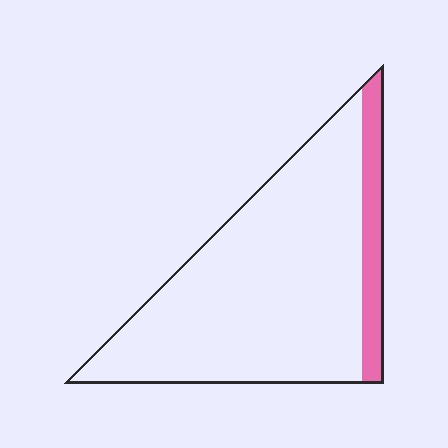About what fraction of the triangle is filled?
About one eighth (1/8).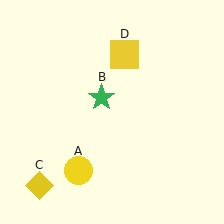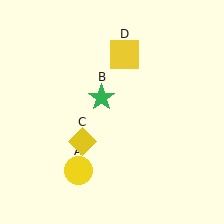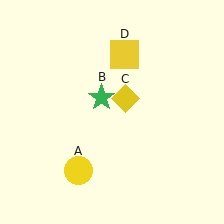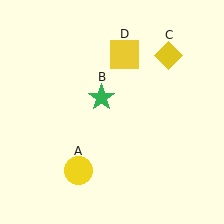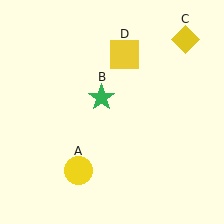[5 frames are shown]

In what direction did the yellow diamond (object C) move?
The yellow diamond (object C) moved up and to the right.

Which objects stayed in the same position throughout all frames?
Yellow circle (object A) and green star (object B) and yellow square (object D) remained stationary.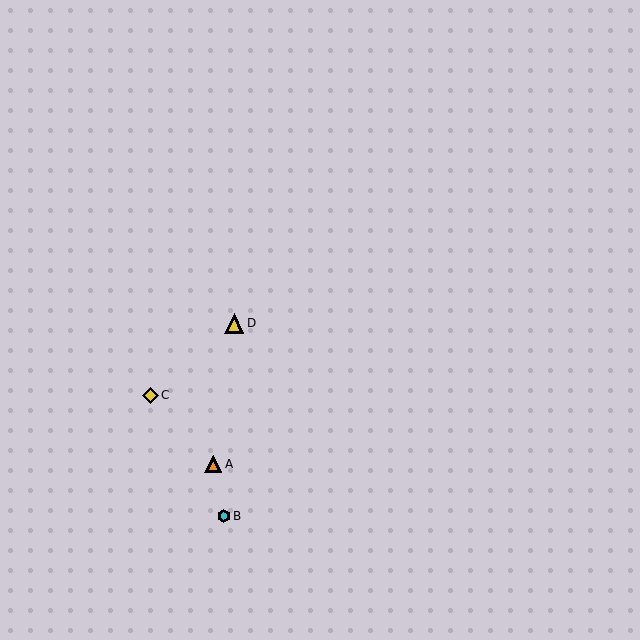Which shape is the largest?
The yellow triangle (labeled D) is the largest.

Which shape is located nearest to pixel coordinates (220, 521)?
The cyan hexagon (labeled B) at (224, 516) is nearest to that location.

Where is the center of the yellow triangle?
The center of the yellow triangle is at (234, 323).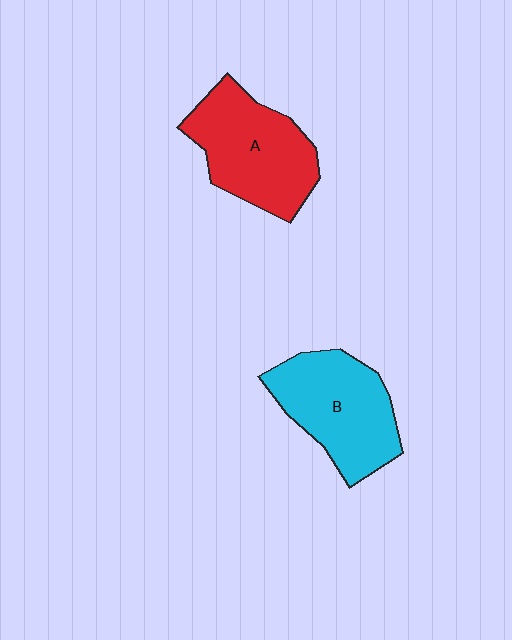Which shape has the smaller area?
Shape B (cyan).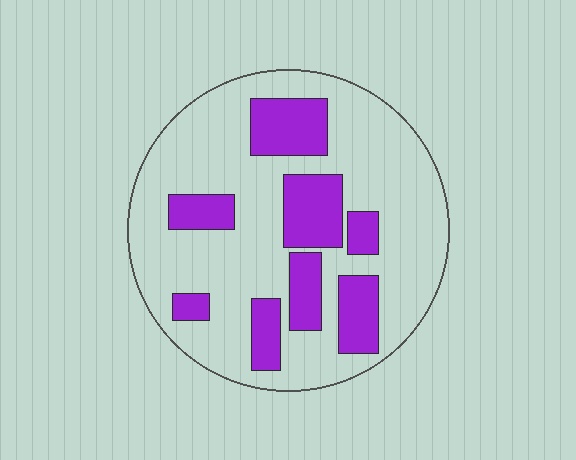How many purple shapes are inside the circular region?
8.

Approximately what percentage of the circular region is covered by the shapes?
Approximately 25%.